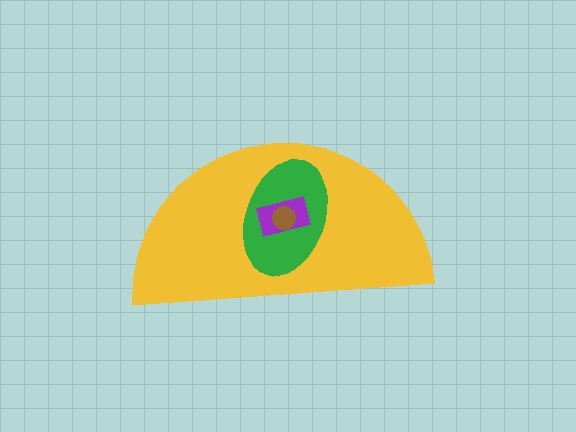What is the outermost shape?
The yellow semicircle.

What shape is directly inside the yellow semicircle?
The green ellipse.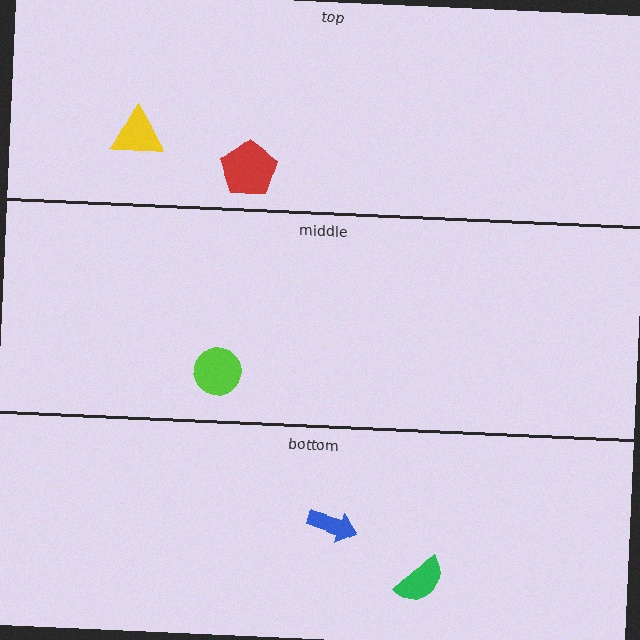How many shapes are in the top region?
2.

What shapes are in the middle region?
The lime circle.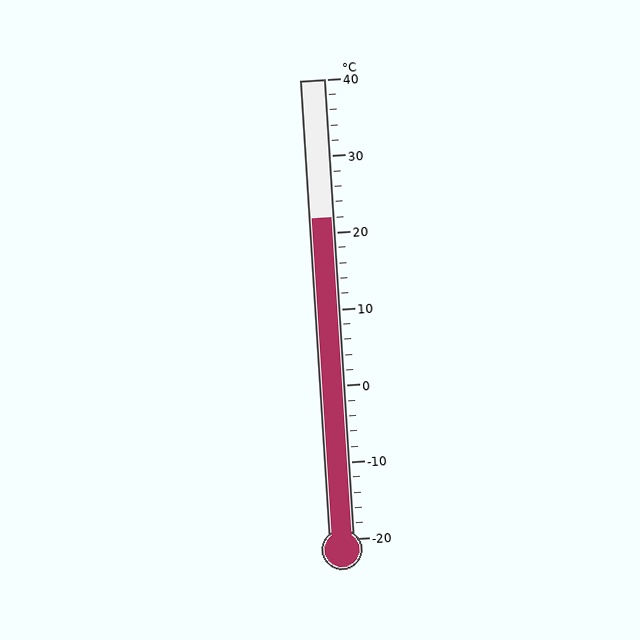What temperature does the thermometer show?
The thermometer shows approximately 22°C.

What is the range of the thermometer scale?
The thermometer scale ranges from -20°C to 40°C.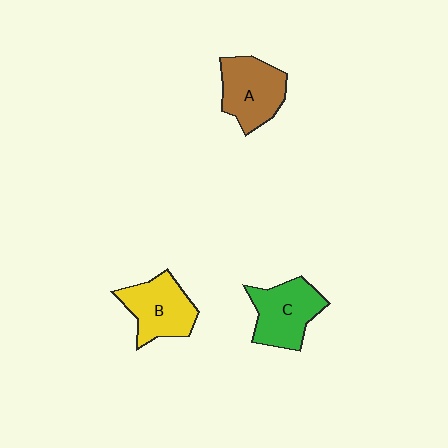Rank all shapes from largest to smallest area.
From largest to smallest: A (brown), C (green), B (yellow).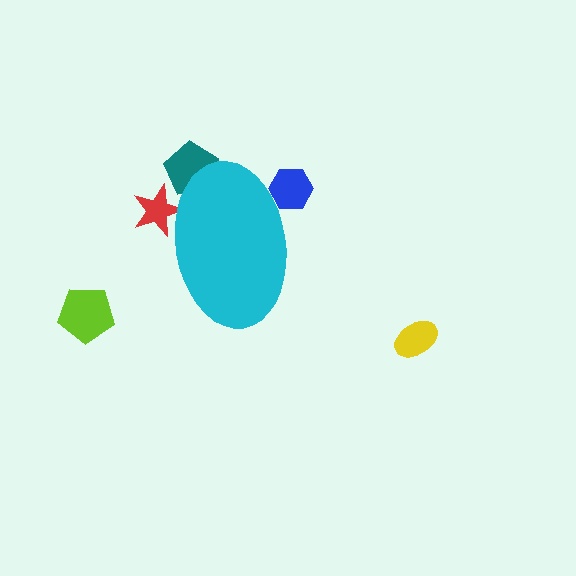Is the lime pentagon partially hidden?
No, the lime pentagon is fully visible.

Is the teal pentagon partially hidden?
Yes, the teal pentagon is partially hidden behind the cyan ellipse.